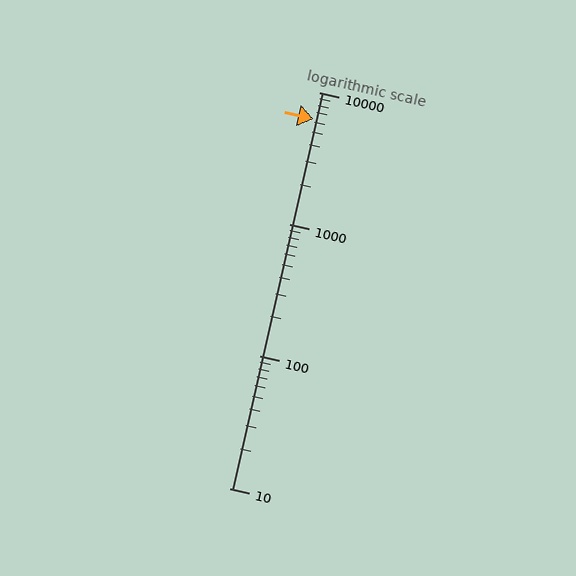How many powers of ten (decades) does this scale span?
The scale spans 3 decades, from 10 to 10000.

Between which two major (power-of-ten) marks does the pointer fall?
The pointer is between 1000 and 10000.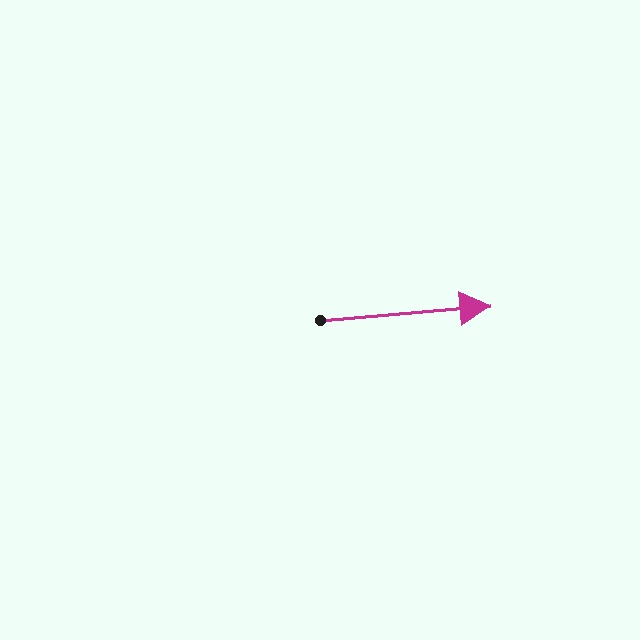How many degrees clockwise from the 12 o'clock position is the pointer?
Approximately 85 degrees.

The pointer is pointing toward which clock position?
Roughly 3 o'clock.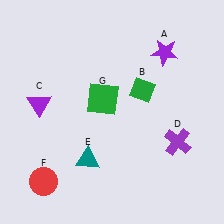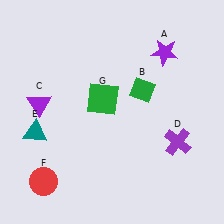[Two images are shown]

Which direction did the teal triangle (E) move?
The teal triangle (E) moved left.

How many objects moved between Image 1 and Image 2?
1 object moved between the two images.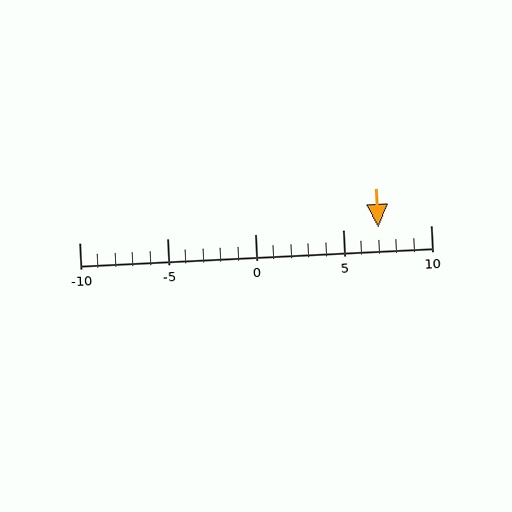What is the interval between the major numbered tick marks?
The major tick marks are spaced 5 units apart.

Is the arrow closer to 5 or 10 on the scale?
The arrow is closer to 5.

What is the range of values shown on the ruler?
The ruler shows values from -10 to 10.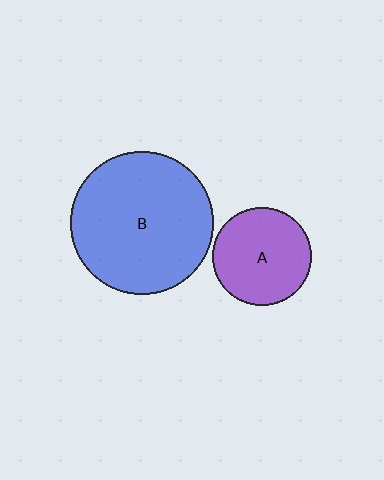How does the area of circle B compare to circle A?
Approximately 2.1 times.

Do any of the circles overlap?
No, none of the circles overlap.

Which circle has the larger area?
Circle B (blue).